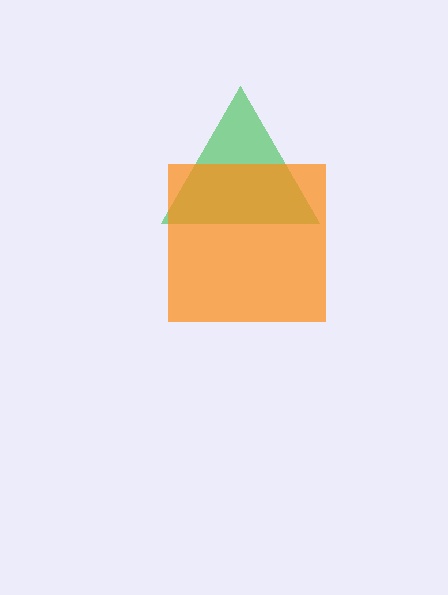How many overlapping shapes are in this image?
There are 2 overlapping shapes in the image.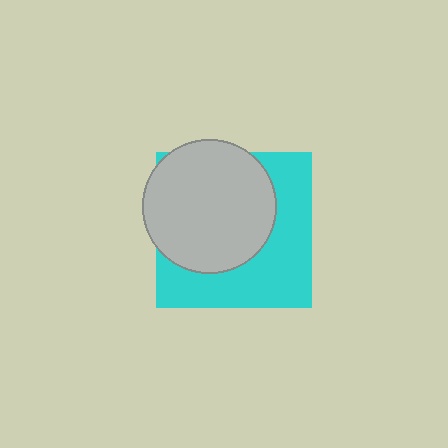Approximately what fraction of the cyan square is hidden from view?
Roughly 53% of the cyan square is hidden behind the light gray circle.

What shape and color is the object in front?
The object in front is a light gray circle.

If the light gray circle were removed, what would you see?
You would see the complete cyan square.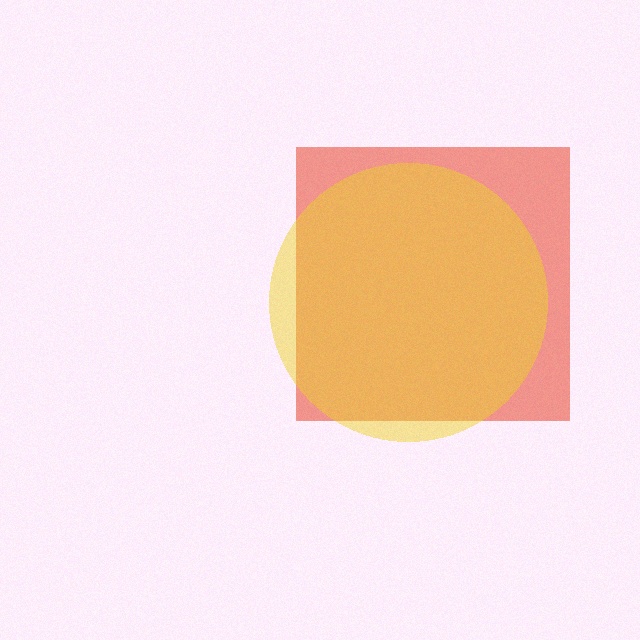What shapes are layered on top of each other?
The layered shapes are: a red square, a yellow circle.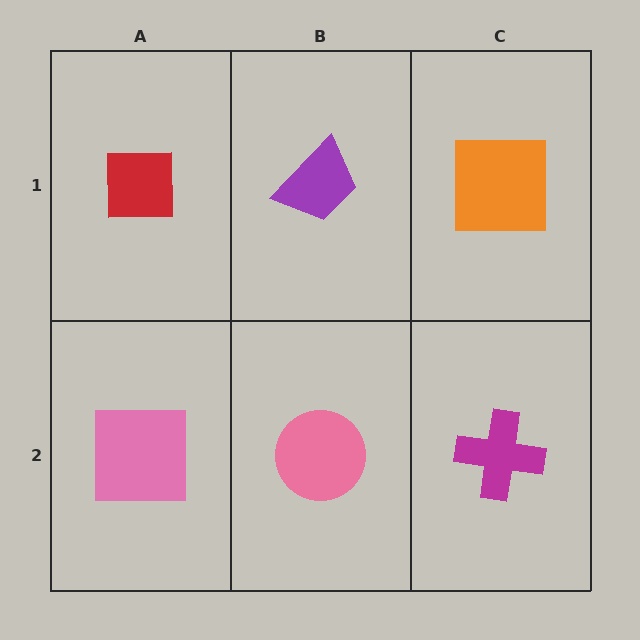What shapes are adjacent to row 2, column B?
A purple trapezoid (row 1, column B), a pink square (row 2, column A), a magenta cross (row 2, column C).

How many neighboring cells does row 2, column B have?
3.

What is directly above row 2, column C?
An orange square.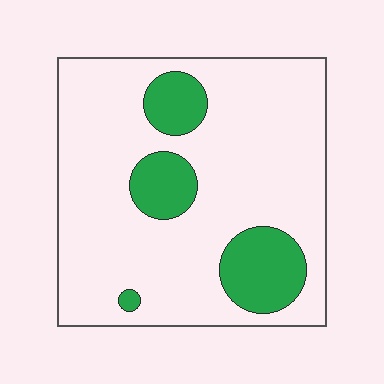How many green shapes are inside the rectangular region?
4.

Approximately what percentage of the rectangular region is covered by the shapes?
Approximately 20%.